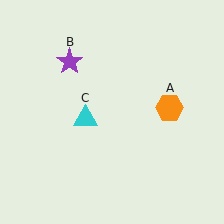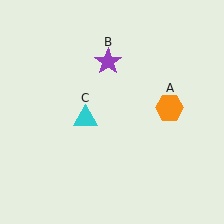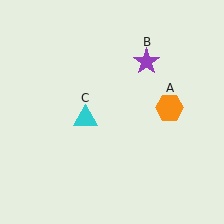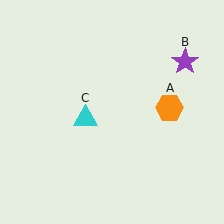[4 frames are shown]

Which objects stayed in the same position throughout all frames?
Orange hexagon (object A) and cyan triangle (object C) remained stationary.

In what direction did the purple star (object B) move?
The purple star (object B) moved right.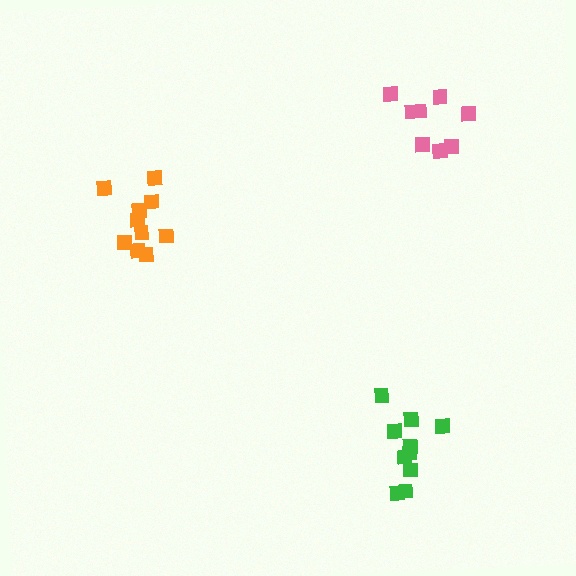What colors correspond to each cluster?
The clusters are colored: green, pink, orange.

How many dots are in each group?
Group 1: 10 dots, Group 2: 8 dots, Group 3: 10 dots (28 total).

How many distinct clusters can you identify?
There are 3 distinct clusters.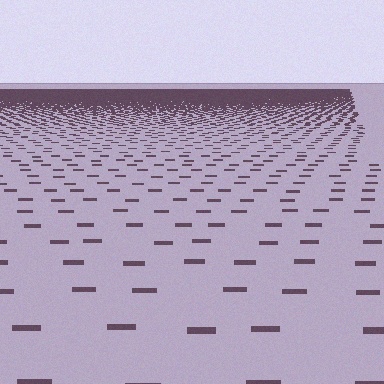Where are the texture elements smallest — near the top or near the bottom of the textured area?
Near the top.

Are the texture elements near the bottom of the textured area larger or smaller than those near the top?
Larger. Near the bottom, elements are closer to the viewer and appear at a bigger on-screen size.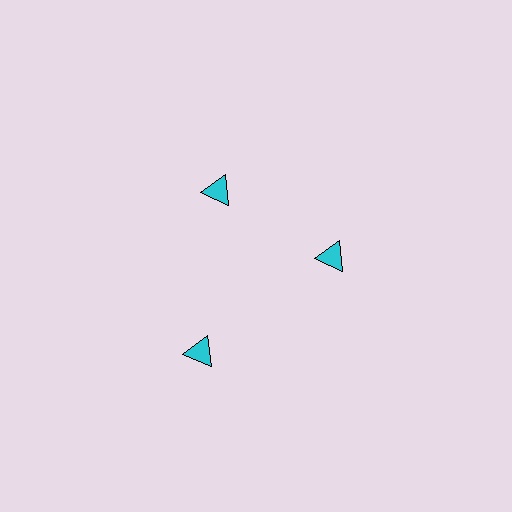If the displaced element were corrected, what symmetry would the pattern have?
It would have 3-fold rotational symmetry — the pattern would map onto itself every 120 degrees.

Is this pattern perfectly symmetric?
No. The 3 cyan triangles are arranged in a ring, but one element near the 7 o'clock position is pushed outward from the center, breaking the 3-fold rotational symmetry.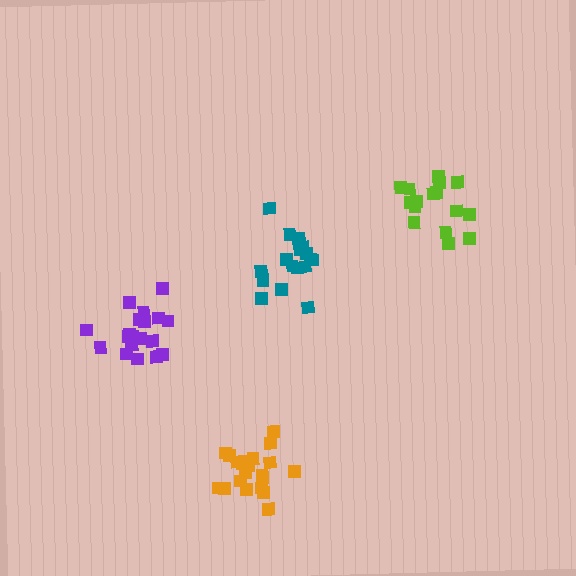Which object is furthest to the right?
The lime cluster is rightmost.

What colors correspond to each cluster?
The clusters are colored: lime, teal, orange, purple.